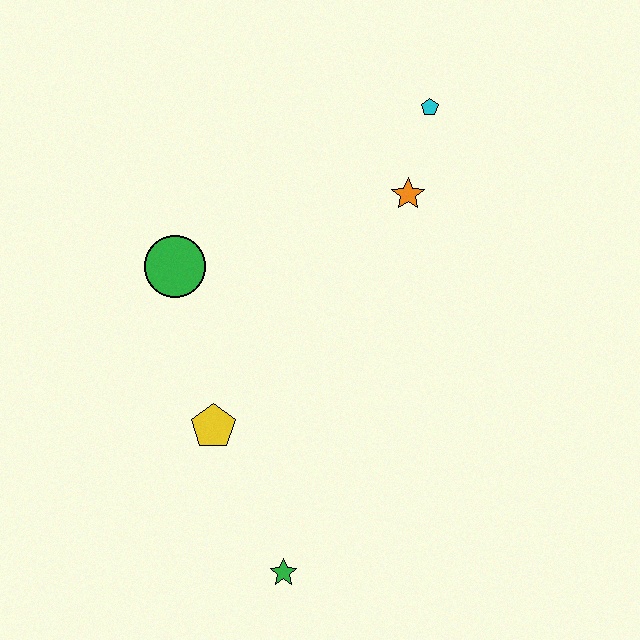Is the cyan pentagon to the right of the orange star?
Yes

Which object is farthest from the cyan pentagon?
The green star is farthest from the cyan pentagon.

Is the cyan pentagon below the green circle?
No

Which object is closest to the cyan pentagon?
The orange star is closest to the cyan pentagon.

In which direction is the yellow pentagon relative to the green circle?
The yellow pentagon is below the green circle.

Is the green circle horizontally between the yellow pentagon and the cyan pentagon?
No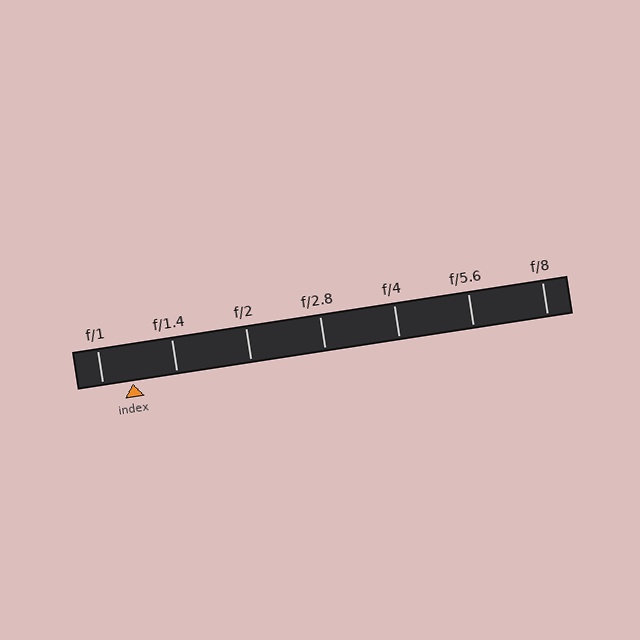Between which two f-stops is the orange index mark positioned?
The index mark is between f/1 and f/1.4.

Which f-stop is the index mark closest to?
The index mark is closest to f/1.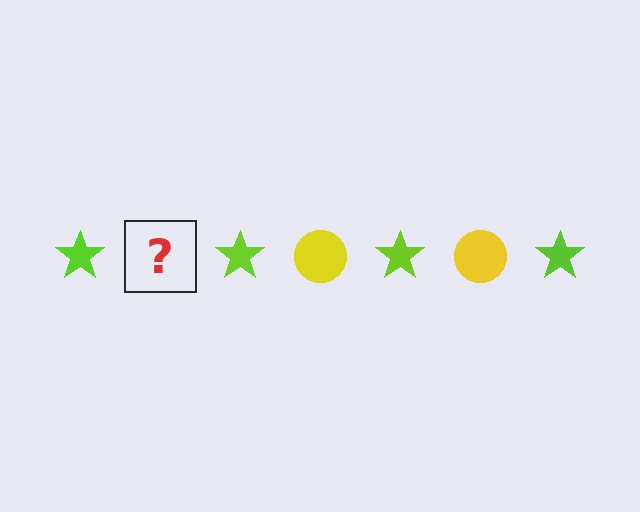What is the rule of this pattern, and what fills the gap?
The rule is that the pattern alternates between lime star and yellow circle. The gap should be filled with a yellow circle.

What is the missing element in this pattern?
The missing element is a yellow circle.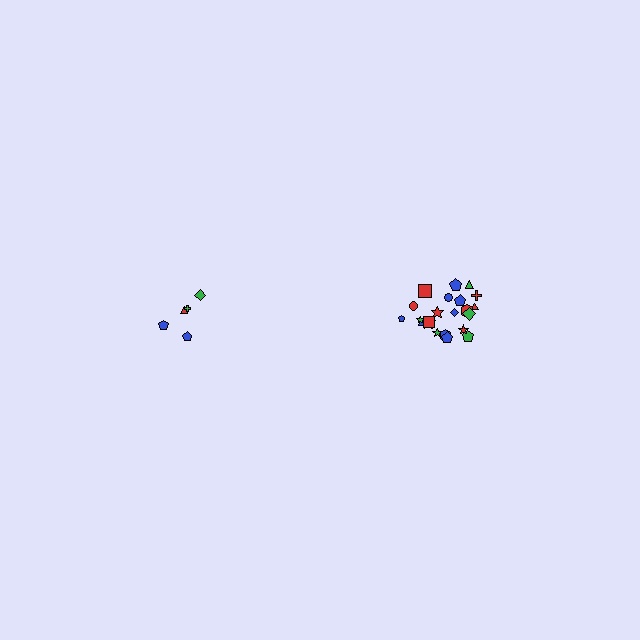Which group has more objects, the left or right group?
The right group.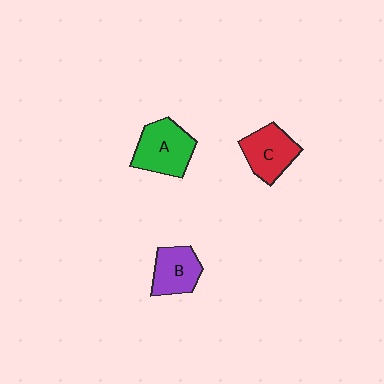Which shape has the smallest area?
Shape B (purple).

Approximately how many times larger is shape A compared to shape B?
Approximately 1.3 times.